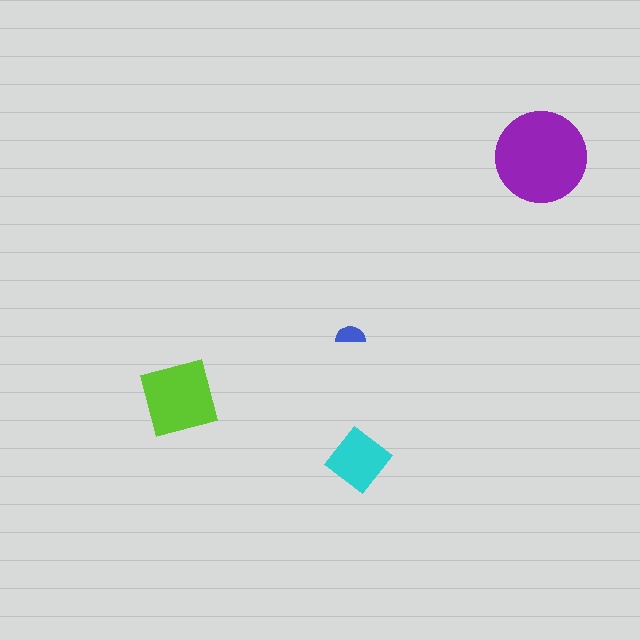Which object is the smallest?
The blue semicircle.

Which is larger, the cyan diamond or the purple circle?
The purple circle.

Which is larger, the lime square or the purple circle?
The purple circle.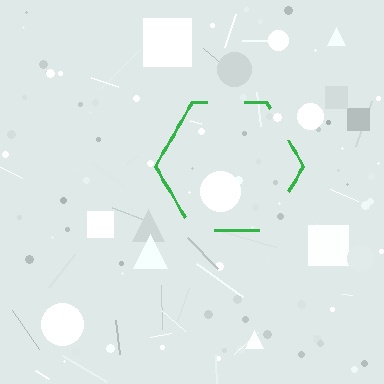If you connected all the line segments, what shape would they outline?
They would outline a hexagon.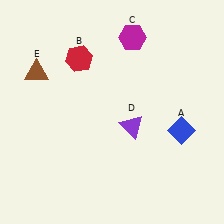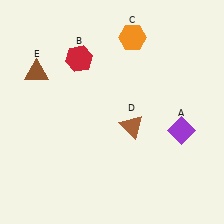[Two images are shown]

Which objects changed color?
A changed from blue to purple. C changed from magenta to orange. D changed from purple to brown.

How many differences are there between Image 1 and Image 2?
There are 3 differences between the two images.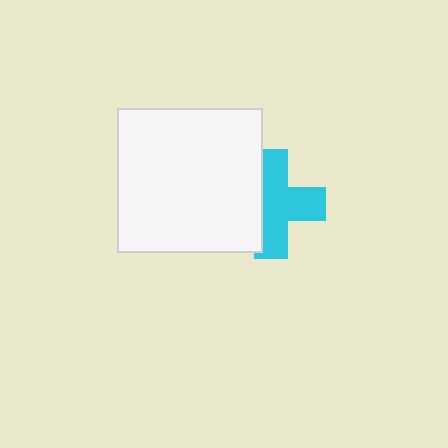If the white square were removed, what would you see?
You would see the complete cyan cross.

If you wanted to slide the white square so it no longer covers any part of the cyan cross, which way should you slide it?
Slide it left — that is the most direct way to separate the two shapes.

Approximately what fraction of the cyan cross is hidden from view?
Roughly 37% of the cyan cross is hidden behind the white square.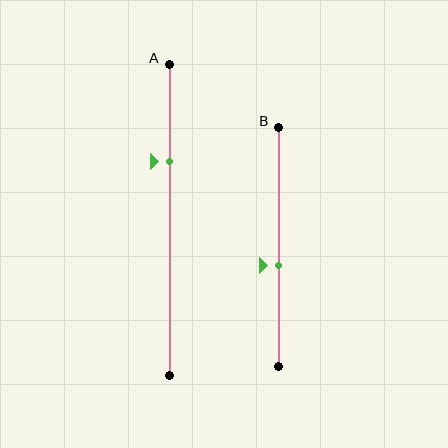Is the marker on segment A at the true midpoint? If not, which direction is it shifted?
No, the marker on segment A is shifted upward by about 19% of the segment length.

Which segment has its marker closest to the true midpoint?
Segment B has its marker closest to the true midpoint.